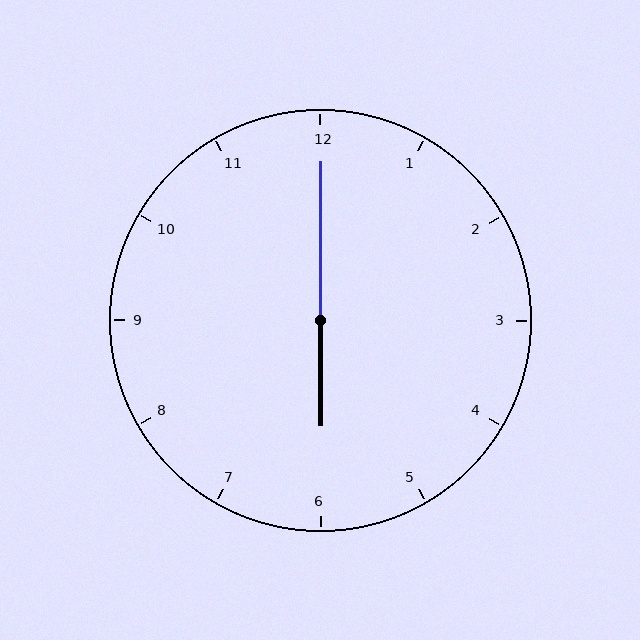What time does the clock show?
6:00.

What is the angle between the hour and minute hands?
Approximately 180 degrees.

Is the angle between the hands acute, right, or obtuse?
It is obtuse.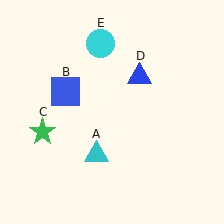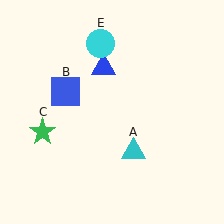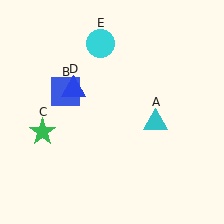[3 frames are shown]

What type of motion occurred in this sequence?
The cyan triangle (object A), blue triangle (object D) rotated counterclockwise around the center of the scene.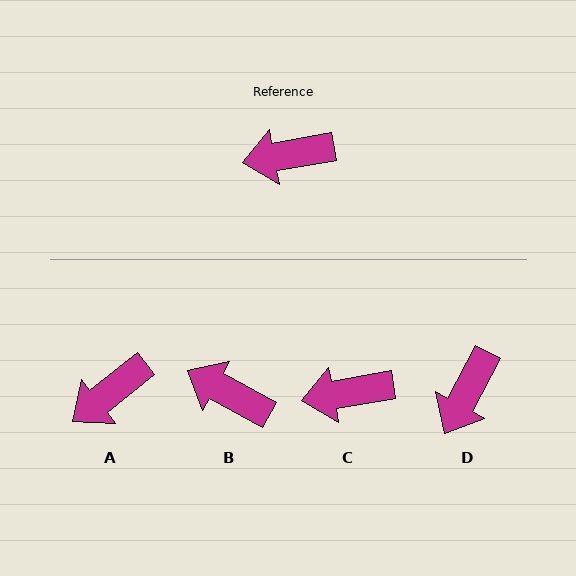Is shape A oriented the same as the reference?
No, it is off by about 28 degrees.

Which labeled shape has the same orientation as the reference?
C.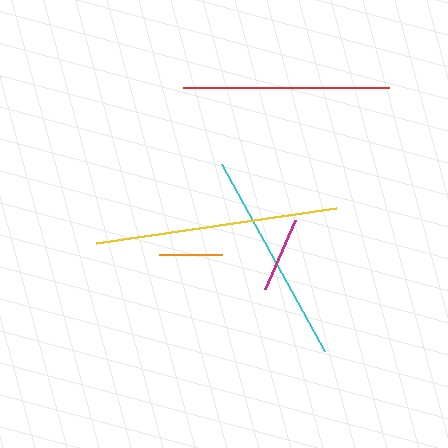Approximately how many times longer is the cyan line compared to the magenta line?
The cyan line is approximately 2.8 times the length of the magenta line.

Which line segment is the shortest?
The orange line is the shortest at approximately 63 pixels.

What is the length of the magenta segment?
The magenta segment is approximately 75 pixels long.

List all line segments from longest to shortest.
From longest to shortest: yellow, cyan, red, magenta, orange.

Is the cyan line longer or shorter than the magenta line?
The cyan line is longer than the magenta line.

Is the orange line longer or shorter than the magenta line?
The magenta line is longer than the orange line.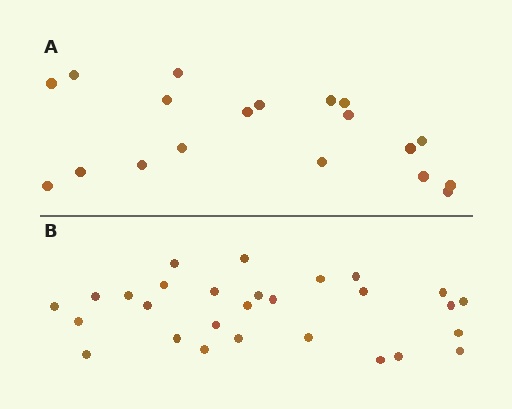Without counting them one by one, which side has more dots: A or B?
Region B (the bottom region) has more dots.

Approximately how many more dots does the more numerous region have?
Region B has roughly 8 or so more dots than region A.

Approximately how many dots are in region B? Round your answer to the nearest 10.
About 30 dots. (The exact count is 28, which rounds to 30.)